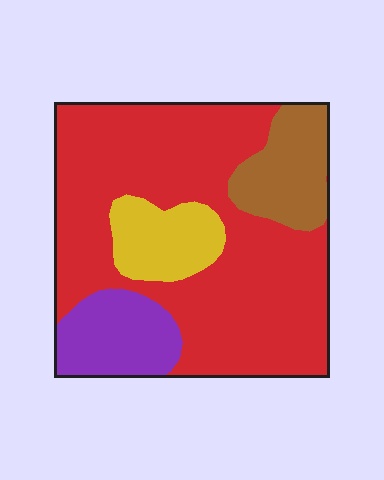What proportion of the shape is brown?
Brown covers 12% of the shape.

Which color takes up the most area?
Red, at roughly 65%.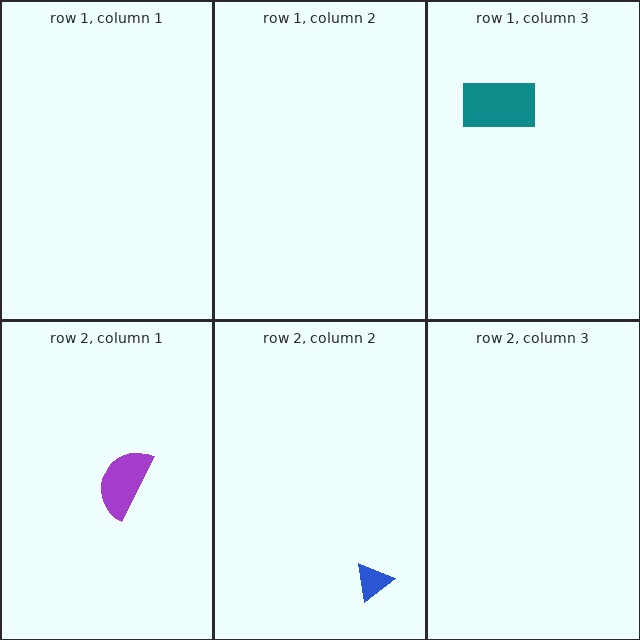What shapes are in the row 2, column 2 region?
The blue triangle.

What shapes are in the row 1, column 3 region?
The teal rectangle.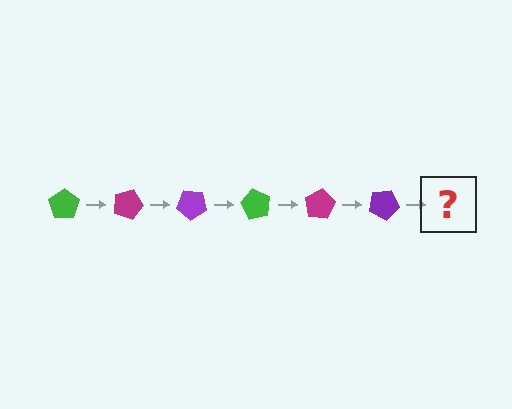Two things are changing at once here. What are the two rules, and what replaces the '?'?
The two rules are that it rotates 20 degrees each step and the color cycles through green, magenta, and purple. The '?' should be a green pentagon, rotated 120 degrees from the start.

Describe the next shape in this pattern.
It should be a green pentagon, rotated 120 degrees from the start.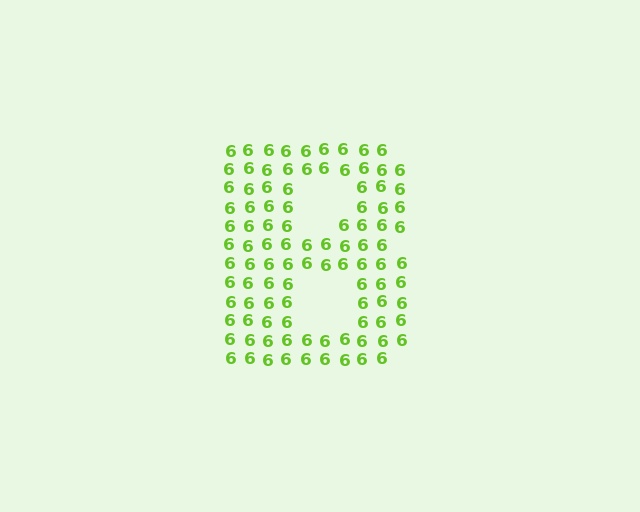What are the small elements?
The small elements are digit 6's.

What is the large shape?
The large shape is the letter B.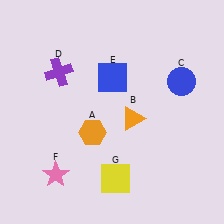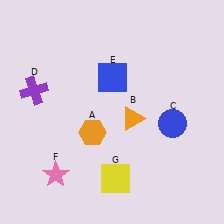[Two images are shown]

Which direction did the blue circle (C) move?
The blue circle (C) moved down.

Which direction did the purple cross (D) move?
The purple cross (D) moved left.